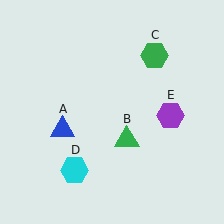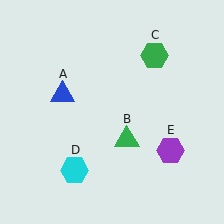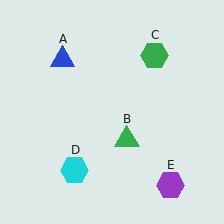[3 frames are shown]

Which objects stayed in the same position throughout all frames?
Green triangle (object B) and green hexagon (object C) and cyan hexagon (object D) remained stationary.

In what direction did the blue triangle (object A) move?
The blue triangle (object A) moved up.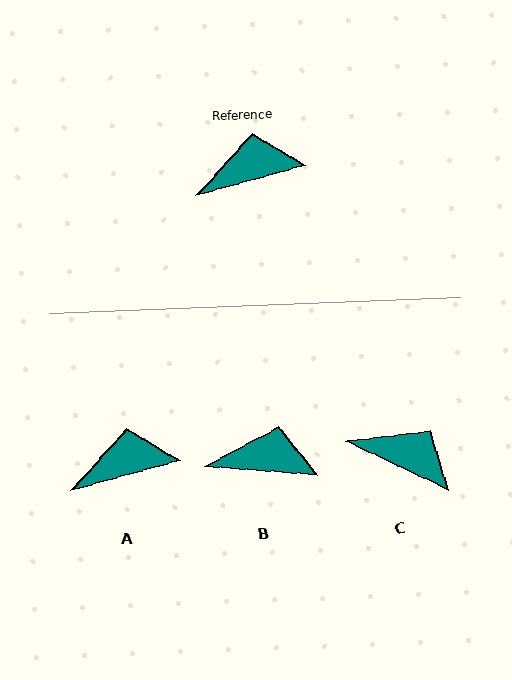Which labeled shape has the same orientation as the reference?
A.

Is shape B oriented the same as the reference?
No, it is off by about 20 degrees.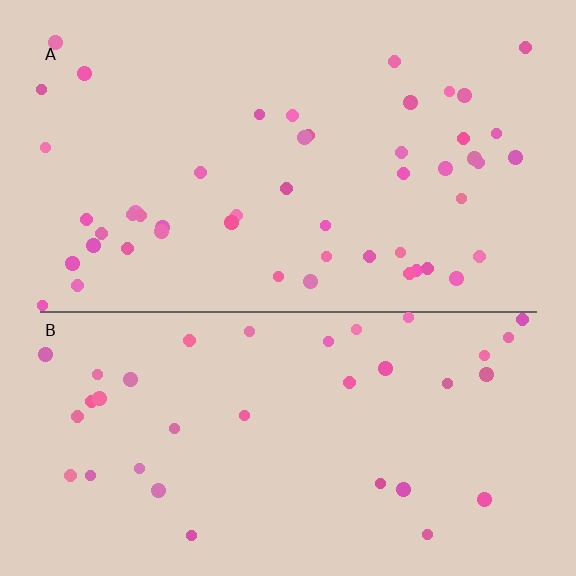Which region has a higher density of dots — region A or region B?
A (the top).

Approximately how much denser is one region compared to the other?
Approximately 1.4× — region A over region B.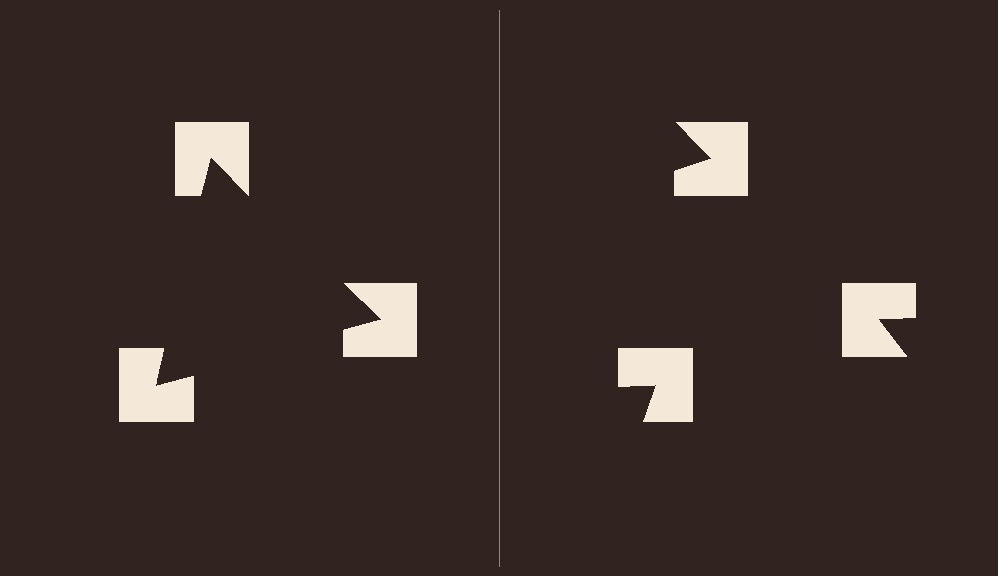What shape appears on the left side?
An illusory triangle.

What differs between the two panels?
The notched squares are positioned identically on both sides; only the wedge orientations differ. On the left they align to a triangle; on the right they are misaligned.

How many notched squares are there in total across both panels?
6 — 3 on each side.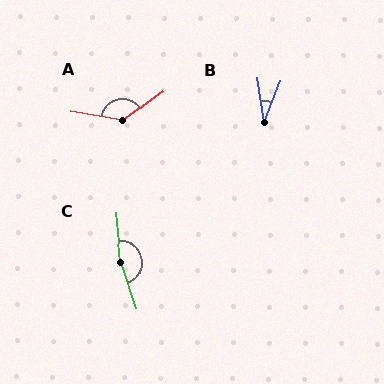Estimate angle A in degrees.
Approximately 134 degrees.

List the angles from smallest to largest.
B (29°), A (134°), C (166°).